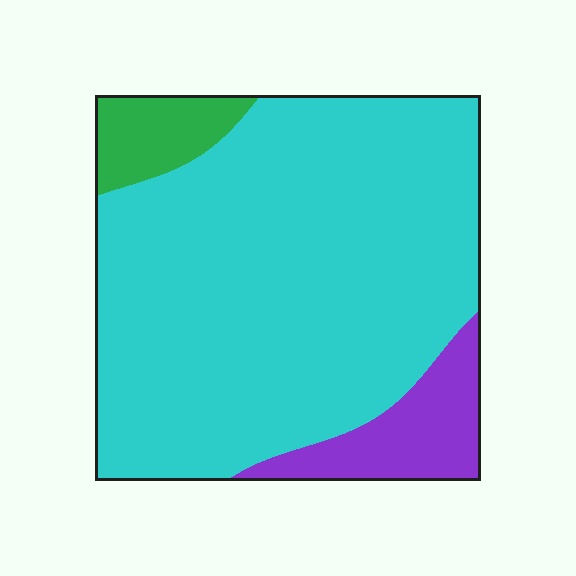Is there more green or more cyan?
Cyan.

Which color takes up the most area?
Cyan, at roughly 80%.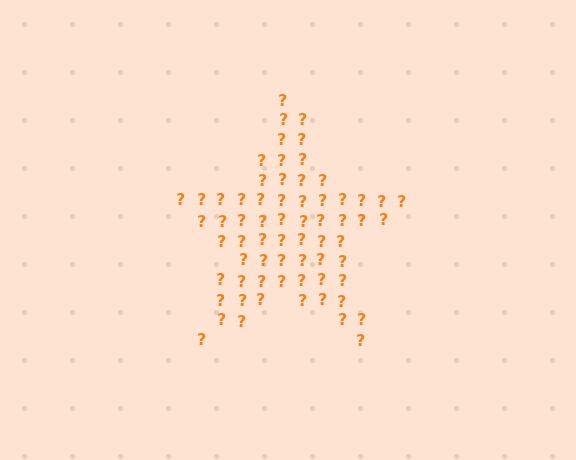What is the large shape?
The large shape is a star.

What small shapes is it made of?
It is made of small question marks.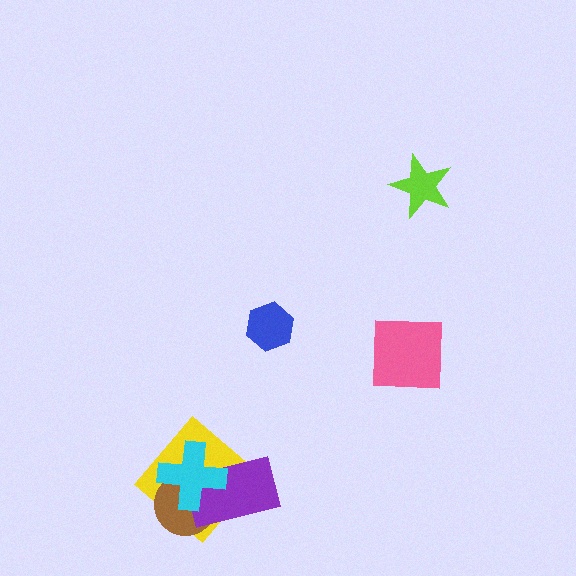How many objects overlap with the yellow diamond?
3 objects overlap with the yellow diamond.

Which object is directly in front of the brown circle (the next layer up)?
The purple rectangle is directly in front of the brown circle.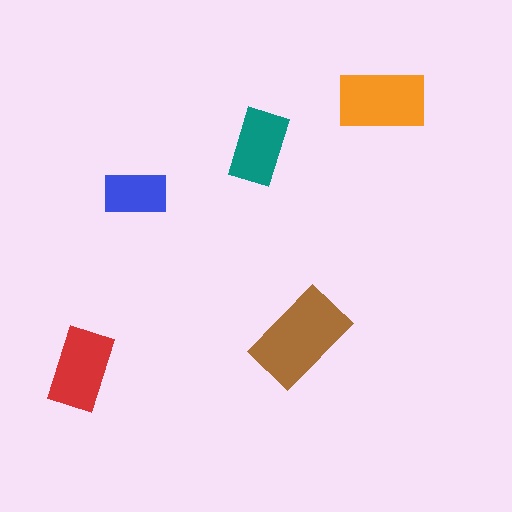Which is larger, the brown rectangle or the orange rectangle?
The brown one.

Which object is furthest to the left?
The red rectangle is leftmost.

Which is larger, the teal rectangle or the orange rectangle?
The orange one.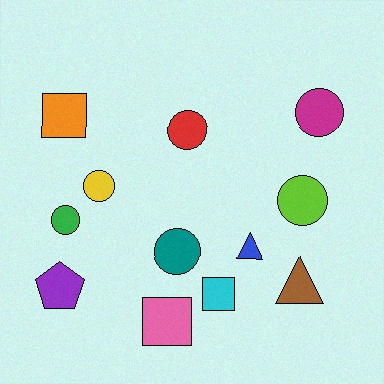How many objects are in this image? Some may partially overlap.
There are 12 objects.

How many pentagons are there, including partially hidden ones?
There is 1 pentagon.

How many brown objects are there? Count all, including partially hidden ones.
There is 1 brown object.